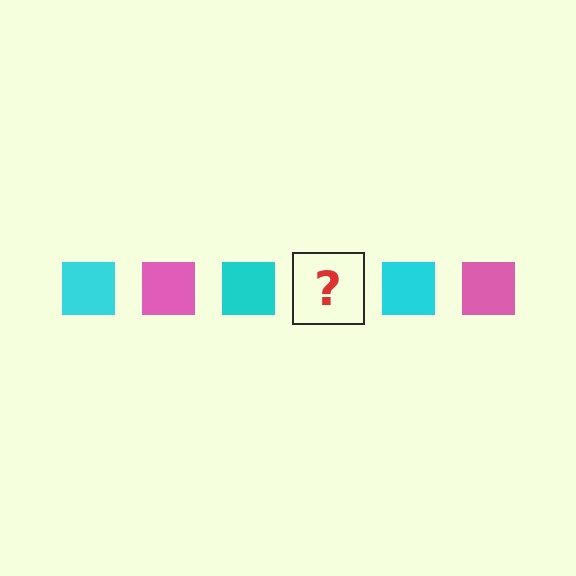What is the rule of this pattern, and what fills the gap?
The rule is that the pattern cycles through cyan, pink squares. The gap should be filled with a pink square.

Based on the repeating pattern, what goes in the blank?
The blank should be a pink square.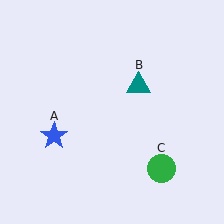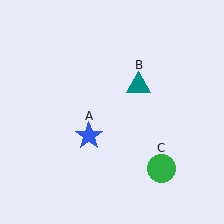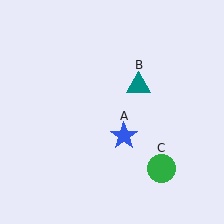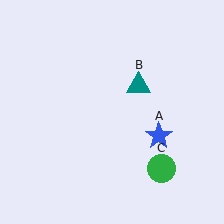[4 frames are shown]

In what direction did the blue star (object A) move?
The blue star (object A) moved right.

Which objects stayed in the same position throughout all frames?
Teal triangle (object B) and green circle (object C) remained stationary.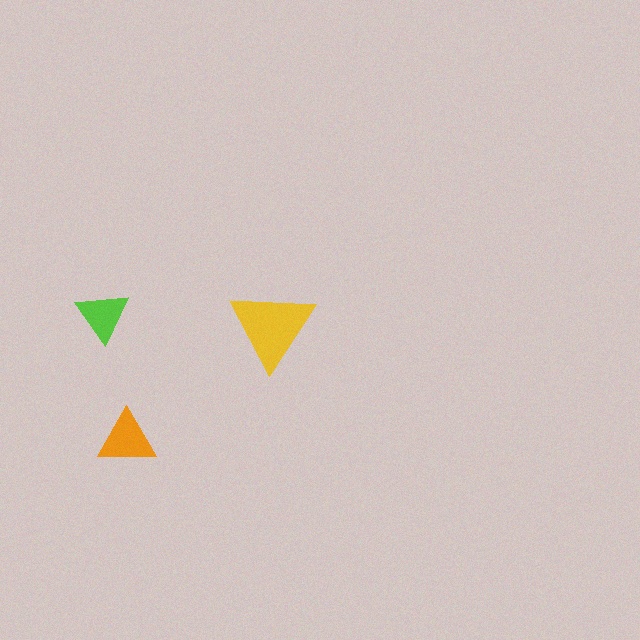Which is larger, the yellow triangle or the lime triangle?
The yellow one.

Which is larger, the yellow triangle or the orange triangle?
The yellow one.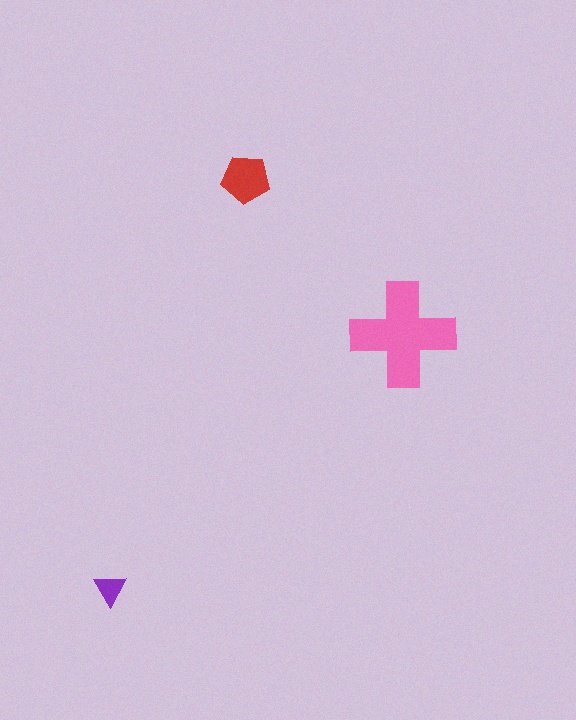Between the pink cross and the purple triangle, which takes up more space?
The pink cross.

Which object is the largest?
The pink cross.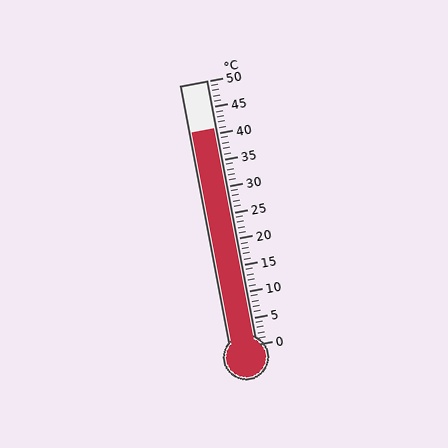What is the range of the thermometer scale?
The thermometer scale ranges from 0°C to 50°C.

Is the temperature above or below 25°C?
The temperature is above 25°C.